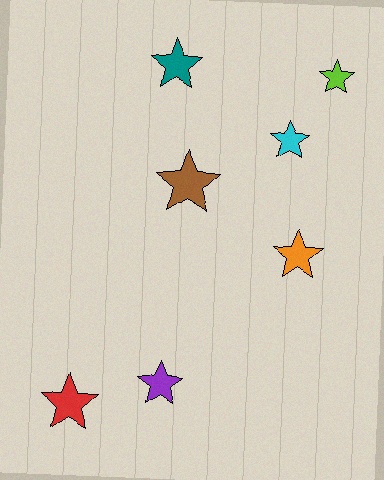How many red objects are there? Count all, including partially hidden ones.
There is 1 red object.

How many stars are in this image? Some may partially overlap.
There are 7 stars.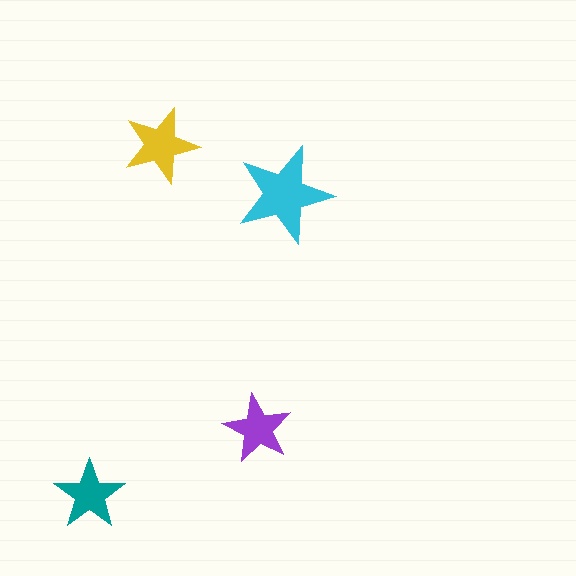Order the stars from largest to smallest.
the cyan one, the yellow one, the teal one, the purple one.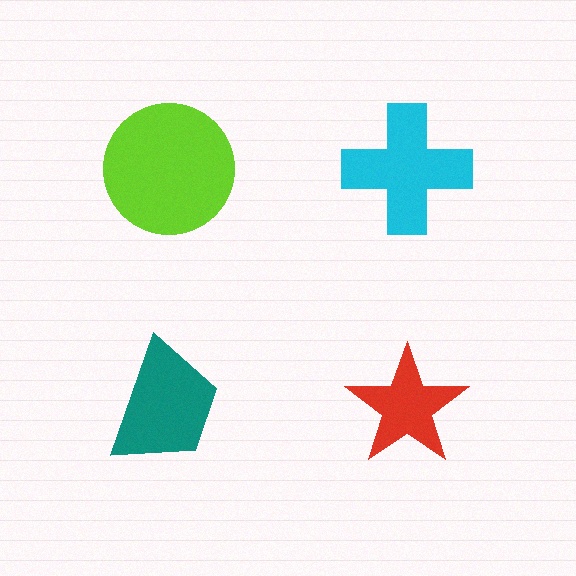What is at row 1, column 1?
A lime circle.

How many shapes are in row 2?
2 shapes.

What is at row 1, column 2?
A cyan cross.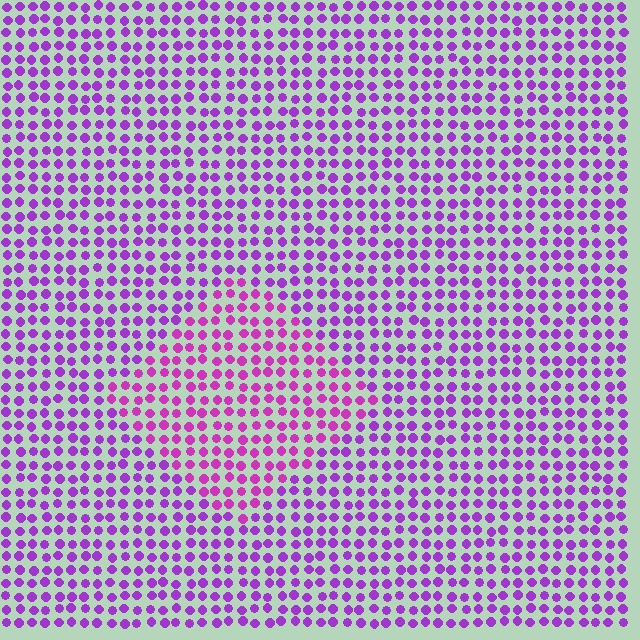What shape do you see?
I see a diamond.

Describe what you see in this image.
The image is filled with small purple elements in a uniform arrangement. A diamond-shaped region is visible where the elements are tinted to a slightly different hue, forming a subtle color boundary.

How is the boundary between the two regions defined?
The boundary is defined purely by a slight shift in hue (about 25 degrees). Spacing, size, and orientation are identical on both sides.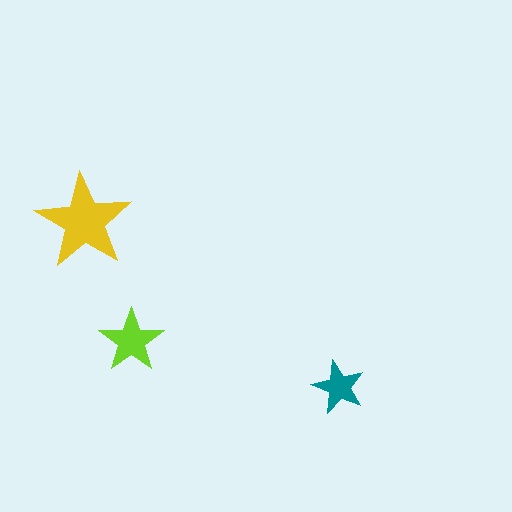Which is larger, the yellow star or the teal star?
The yellow one.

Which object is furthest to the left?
The yellow star is leftmost.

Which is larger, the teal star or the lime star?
The lime one.